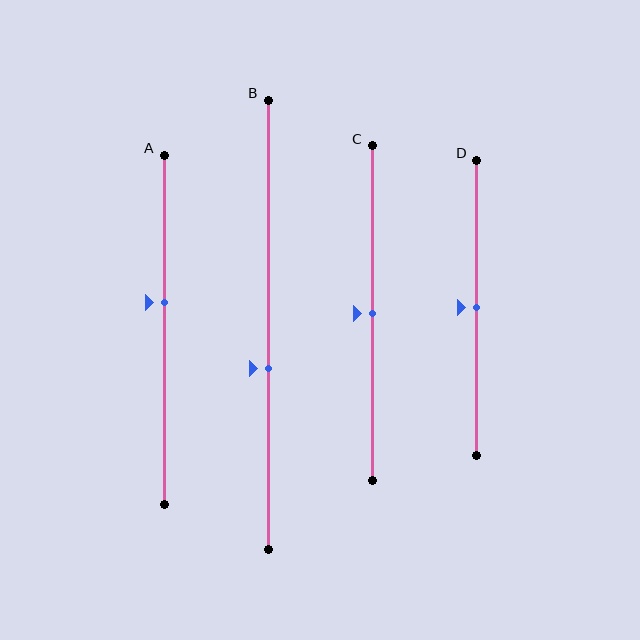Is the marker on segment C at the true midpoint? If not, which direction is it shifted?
Yes, the marker on segment C is at the true midpoint.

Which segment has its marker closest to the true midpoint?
Segment C has its marker closest to the true midpoint.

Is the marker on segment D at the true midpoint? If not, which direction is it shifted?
Yes, the marker on segment D is at the true midpoint.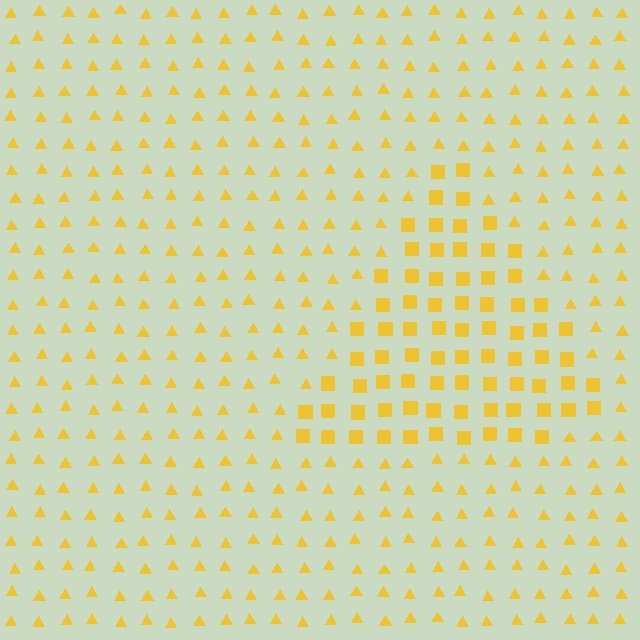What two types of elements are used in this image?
The image uses squares inside the triangle region and triangles outside it.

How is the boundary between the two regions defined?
The boundary is defined by a change in element shape: squares inside vs. triangles outside. All elements share the same color and spacing.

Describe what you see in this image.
The image is filled with small yellow elements arranged in a uniform grid. A triangle-shaped region contains squares, while the surrounding area contains triangles. The boundary is defined purely by the change in element shape.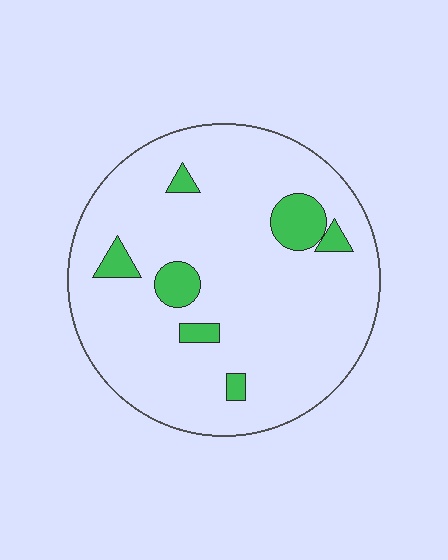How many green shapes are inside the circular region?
7.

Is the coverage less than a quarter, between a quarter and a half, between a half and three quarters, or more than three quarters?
Less than a quarter.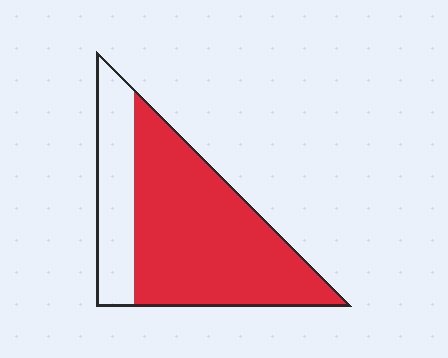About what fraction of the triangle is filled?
About three quarters (3/4).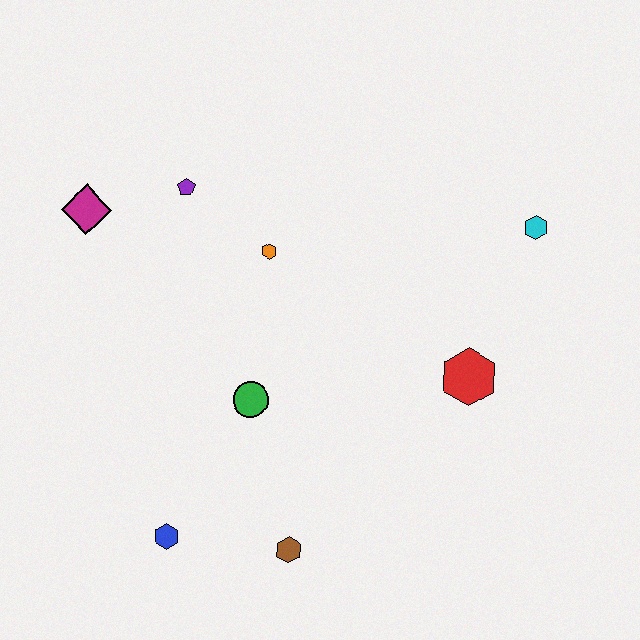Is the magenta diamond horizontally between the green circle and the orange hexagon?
No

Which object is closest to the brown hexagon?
The blue hexagon is closest to the brown hexagon.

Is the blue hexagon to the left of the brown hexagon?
Yes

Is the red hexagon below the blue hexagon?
No